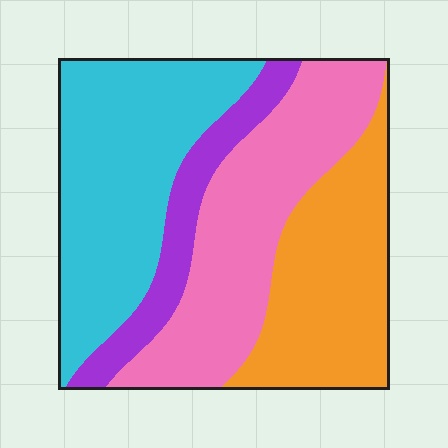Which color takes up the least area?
Purple, at roughly 10%.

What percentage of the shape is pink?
Pink takes up about one third (1/3) of the shape.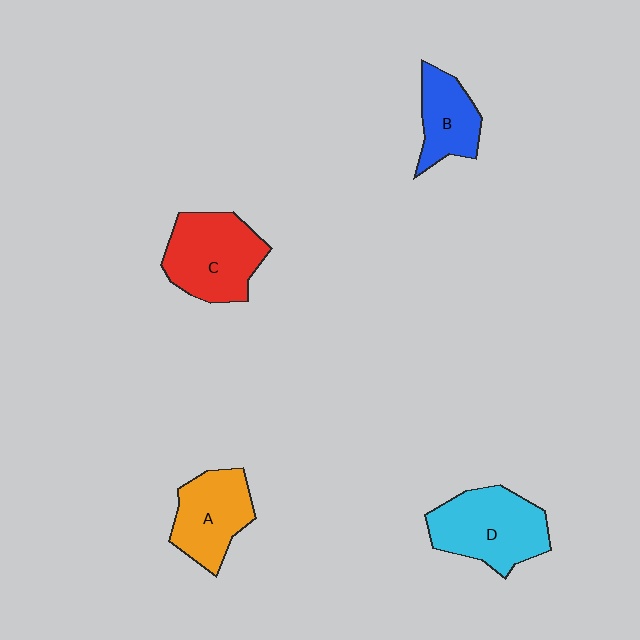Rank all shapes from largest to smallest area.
From largest to smallest: D (cyan), C (red), A (orange), B (blue).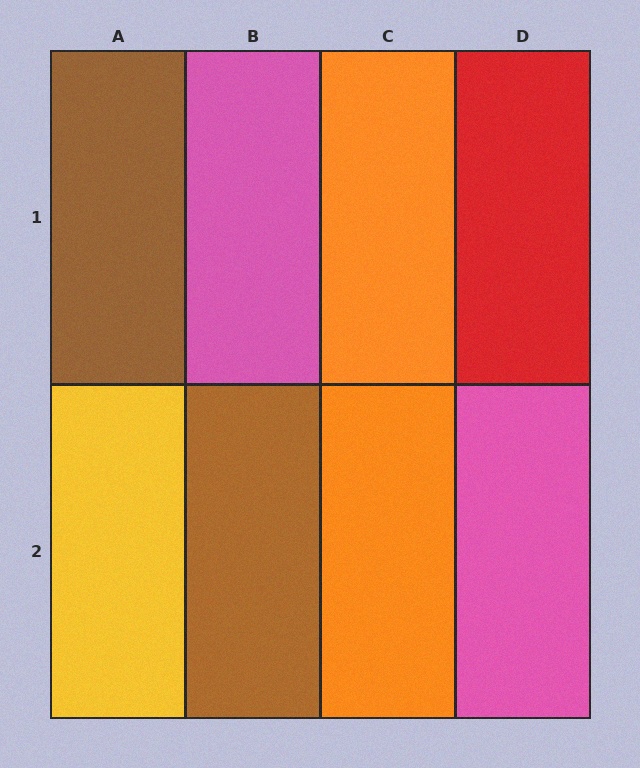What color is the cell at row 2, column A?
Yellow.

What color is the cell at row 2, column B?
Brown.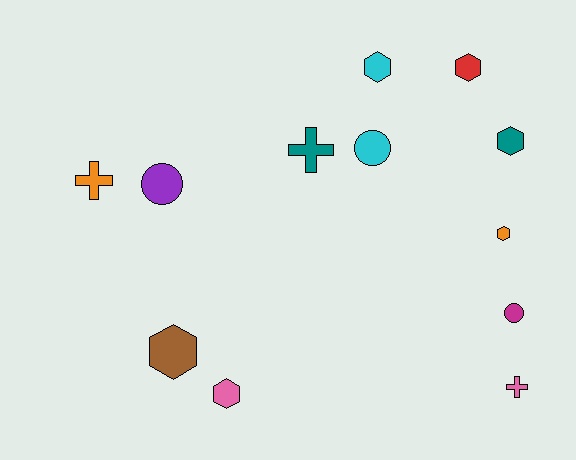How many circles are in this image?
There are 3 circles.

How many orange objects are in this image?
There are 2 orange objects.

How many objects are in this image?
There are 12 objects.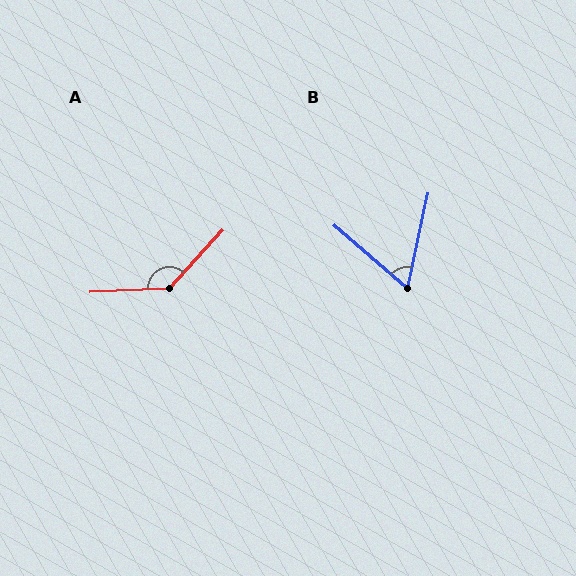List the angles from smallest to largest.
B (61°), A (135°).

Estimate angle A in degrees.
Approximately 135 degrees.